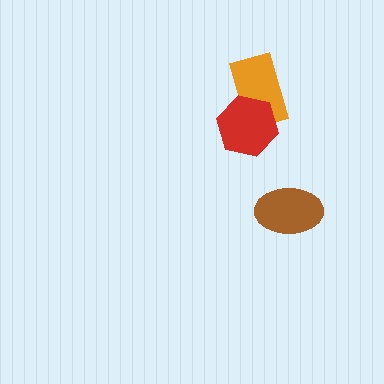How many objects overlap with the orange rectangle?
1 object overlaps with the orange rectangle.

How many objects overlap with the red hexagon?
1 object overlaps with the red hexagon.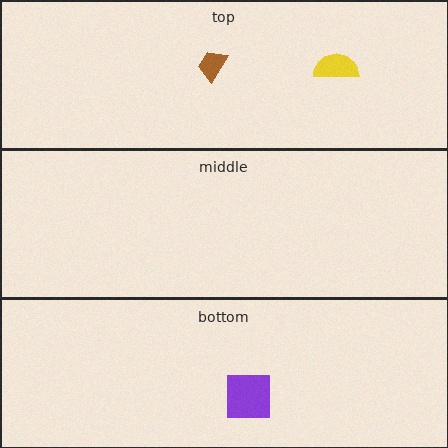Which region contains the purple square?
The bottom region.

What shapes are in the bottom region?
The purple square.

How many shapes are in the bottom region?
1.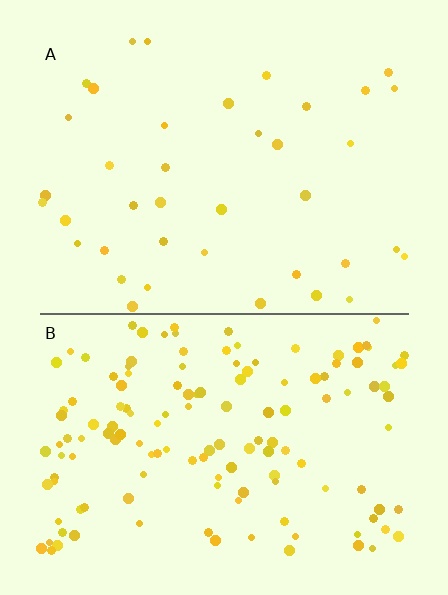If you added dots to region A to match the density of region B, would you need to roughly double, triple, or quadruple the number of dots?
Approximately quadruple.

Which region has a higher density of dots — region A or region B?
B (the bottom).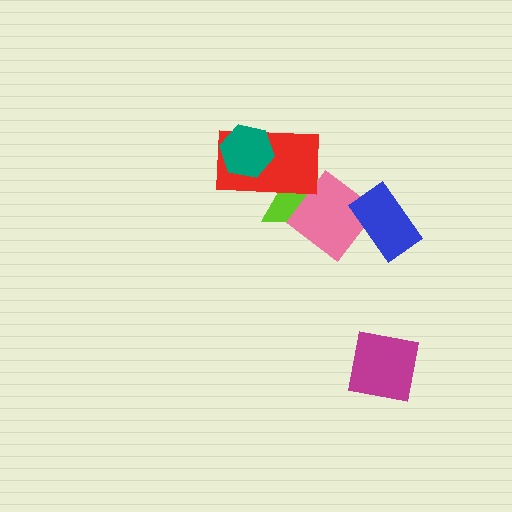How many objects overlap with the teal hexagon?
1 object overlaps with the teal hexagon.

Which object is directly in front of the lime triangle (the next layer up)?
The pink diamond is directly in front of the lime triangle.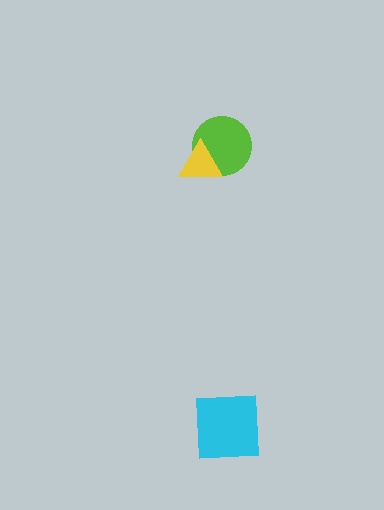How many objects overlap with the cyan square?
0 objects overlap with the cyan square.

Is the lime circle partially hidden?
Yes, it is partially covered by another shape.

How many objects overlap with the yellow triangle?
1 object overlaps with the yellow triangle.